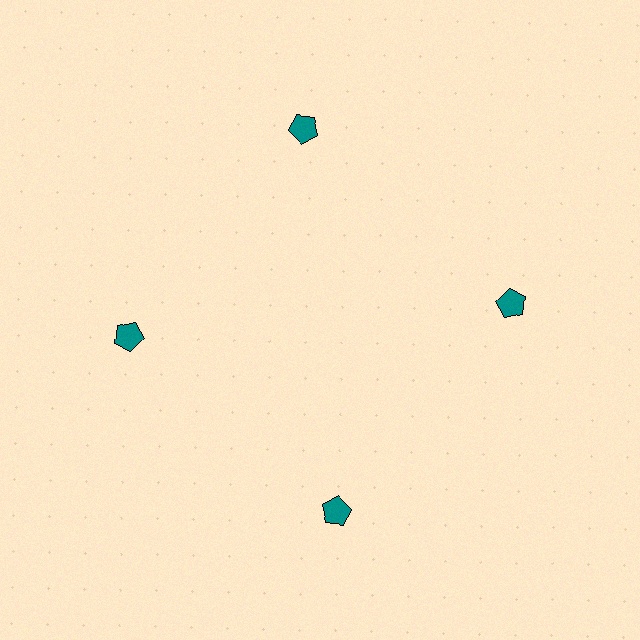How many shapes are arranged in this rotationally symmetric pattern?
There are 4 shapes, arranged in 4 groups of 1.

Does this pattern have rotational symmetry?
Yes, this pattern has 4-fold rotational symmetry. It looks the same after rotating 90 degrees around the center.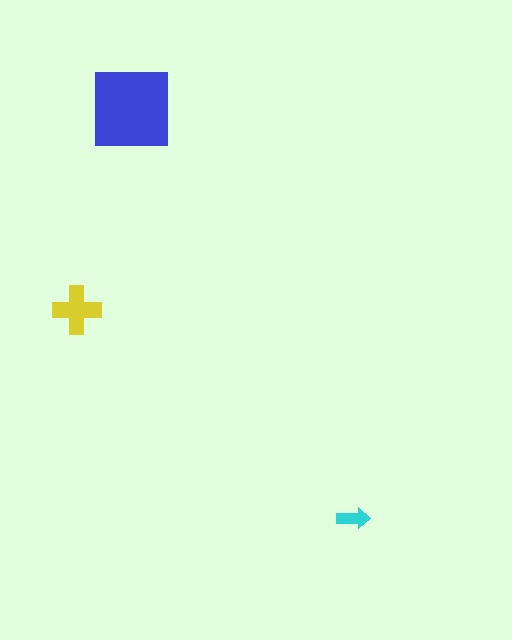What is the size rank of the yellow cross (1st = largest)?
2nd.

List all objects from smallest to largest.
The cyan arrow, the yellow cross, the blue square.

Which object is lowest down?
The cyan arrow is bottommost.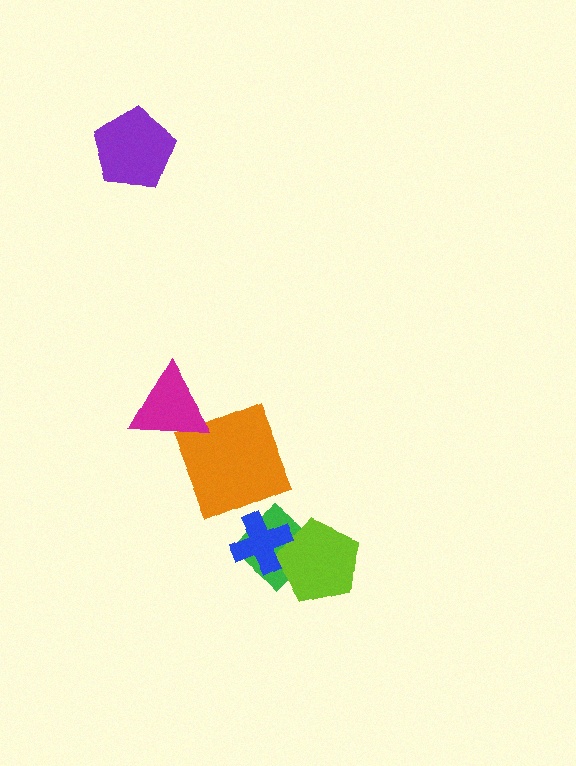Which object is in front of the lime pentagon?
The blue cross is in front of the lime pentagon.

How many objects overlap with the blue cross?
2 objects overlap with the blue cross.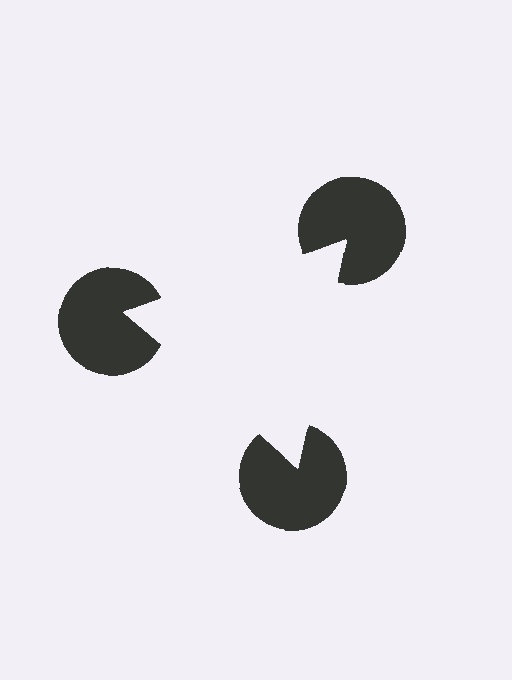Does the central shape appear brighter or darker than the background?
It typically appears slightly brighter than the background, even though no actual brightness change is drawn.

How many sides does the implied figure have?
3 sides.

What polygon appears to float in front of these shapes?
An illusory triangle — its edges are inferred from the aligned wedge cuts in the pac-man discs, not physically drawn.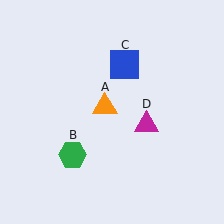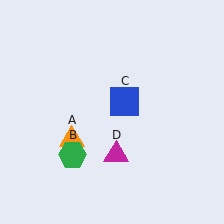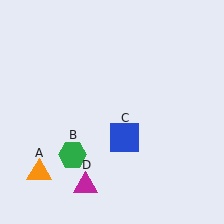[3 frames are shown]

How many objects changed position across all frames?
3 objects changed position: orange triangle (object A), blue square (object C), magenta triangle (object D).